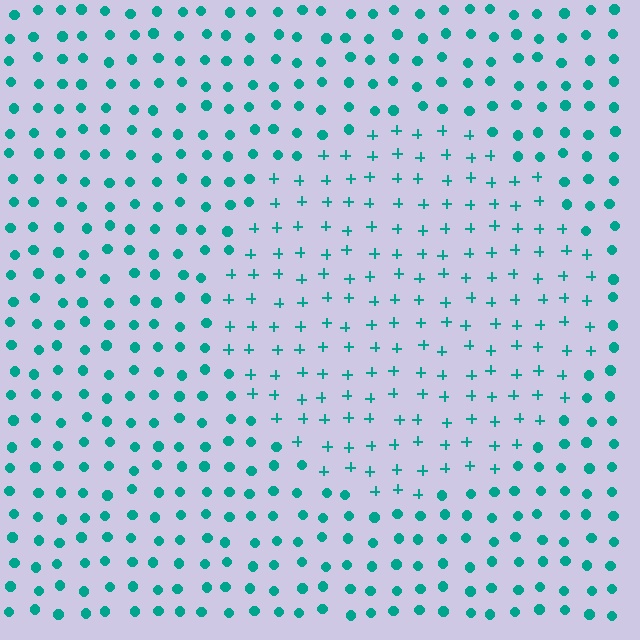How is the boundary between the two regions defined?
The boundary is defined by a change in element shape: plus signs inside vs. circles outside. All elements share the same color and spacing.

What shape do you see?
I see a circle.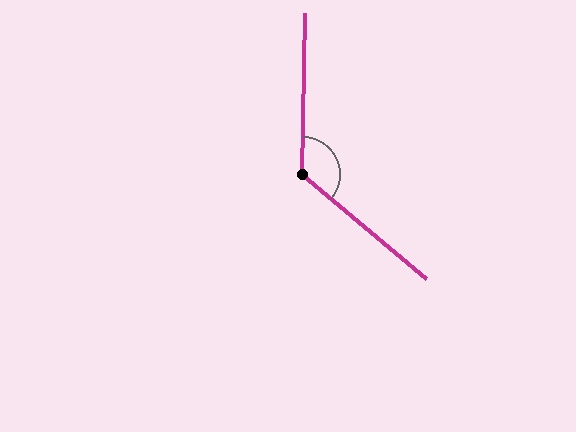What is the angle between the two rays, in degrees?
Approximately 129 degrees.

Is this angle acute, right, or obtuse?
It is obtuse.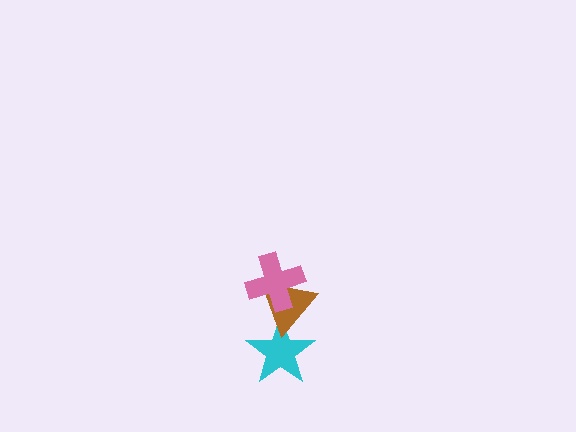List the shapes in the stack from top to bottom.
From top to bottom: the pink cross, the brown triangle, the cyan star.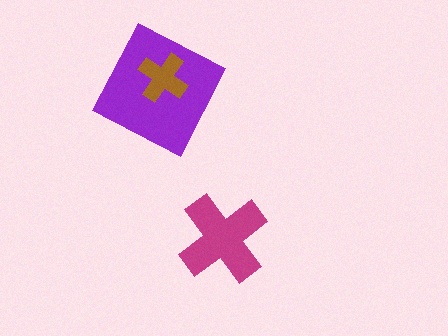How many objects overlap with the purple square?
1 object overlaps with the purple square.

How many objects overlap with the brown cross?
1 object overlaps with the brown cross.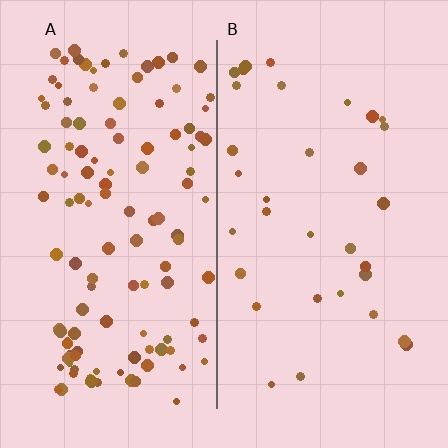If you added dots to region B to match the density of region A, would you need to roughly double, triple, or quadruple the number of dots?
Approximately quadruple.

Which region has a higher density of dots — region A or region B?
A (the left).